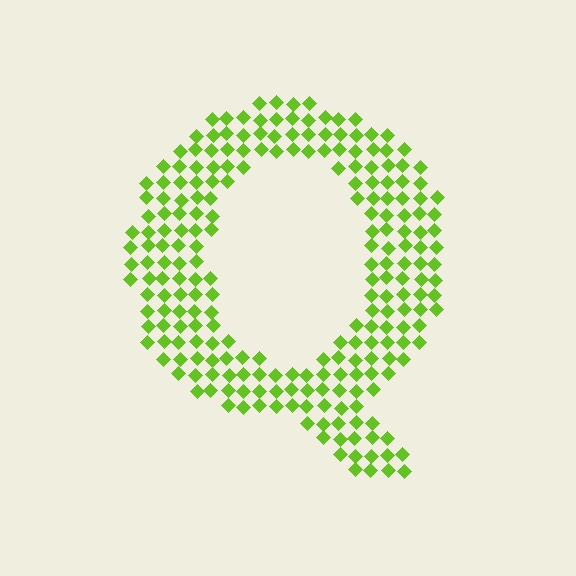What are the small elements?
The small elements are diamonds.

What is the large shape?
The large shape is the letter Q.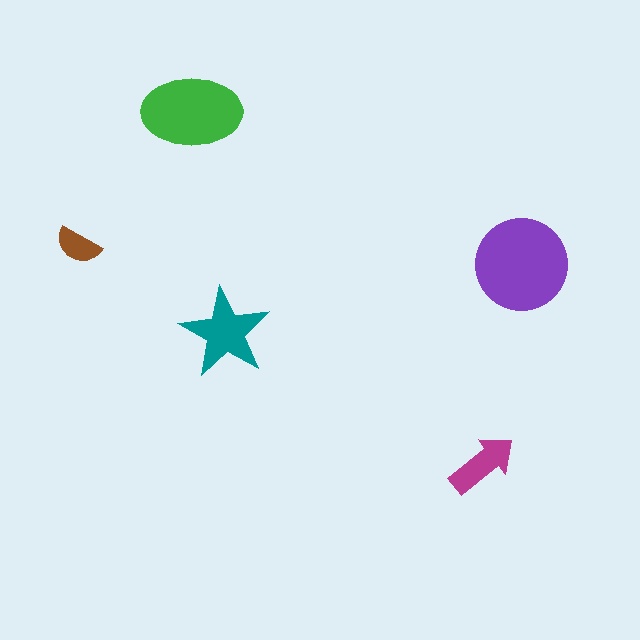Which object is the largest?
The purple circle.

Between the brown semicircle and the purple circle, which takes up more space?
The purple circle.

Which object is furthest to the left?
The brown semicircle is leftmost.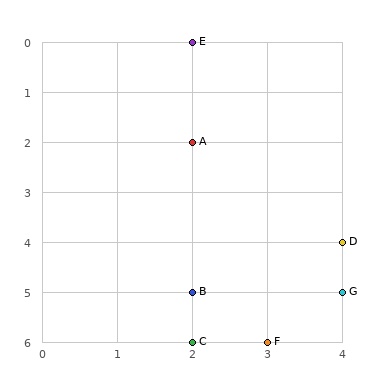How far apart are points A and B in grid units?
Points A and B are 3 rows apart.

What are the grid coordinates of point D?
Point D is at grid coordinates (4, 4).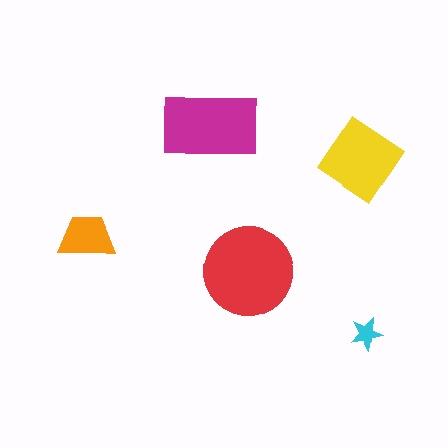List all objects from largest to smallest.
The red circle, the magenta rectangle, the yellow diamond, the orange trapezoid, the cyan star.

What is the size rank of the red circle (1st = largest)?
1st.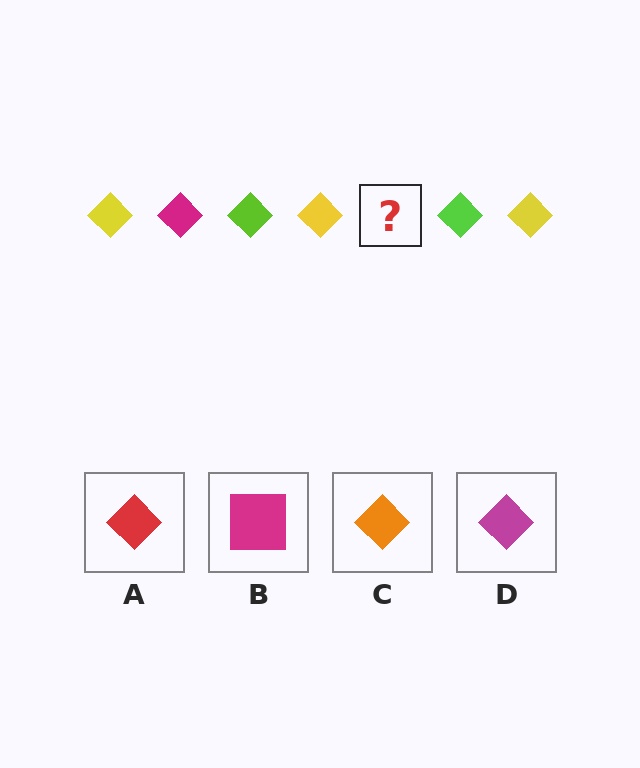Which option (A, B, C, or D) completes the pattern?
D.